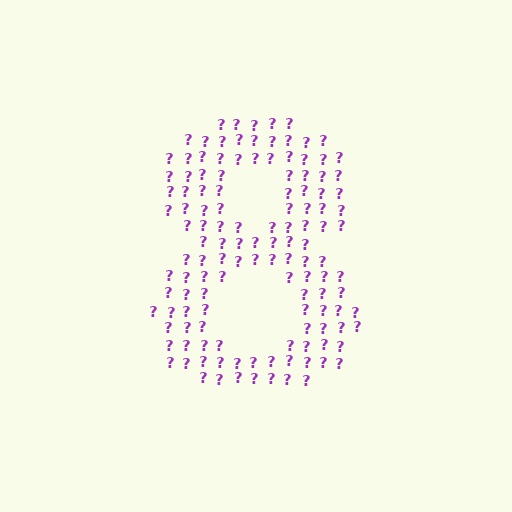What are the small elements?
The small elements are question marks.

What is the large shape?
The large shape is the digit 8.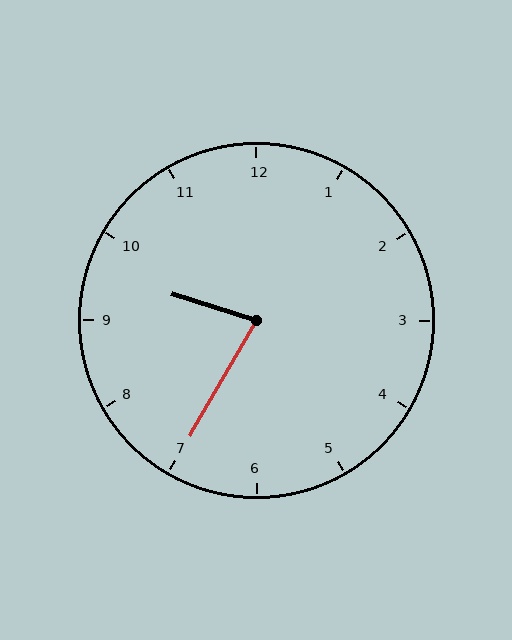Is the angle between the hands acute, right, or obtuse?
It is acute.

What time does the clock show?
9:35.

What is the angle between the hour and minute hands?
Approximately 78 degrees.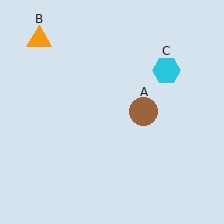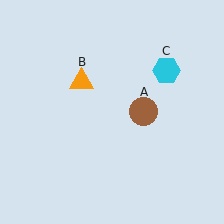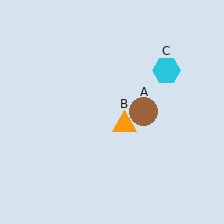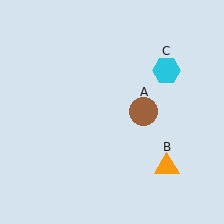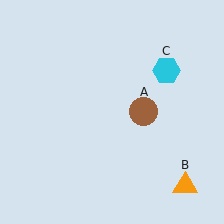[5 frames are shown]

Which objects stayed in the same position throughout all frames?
Brown circle (object A) and cyan hexagon (object C) remained stationary.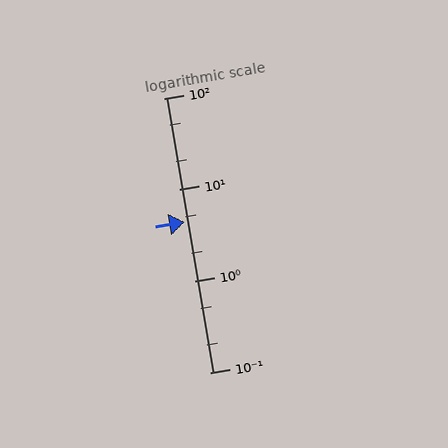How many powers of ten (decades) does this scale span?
The scale spans 3 decades, from 0.1 to 100.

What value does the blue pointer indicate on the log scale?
The pointer indicates approximately 4.4.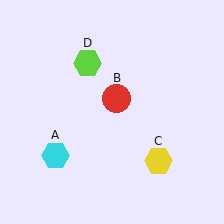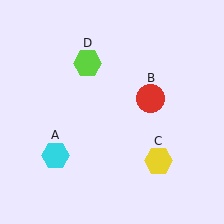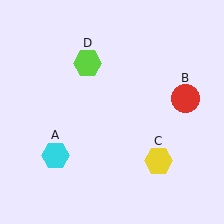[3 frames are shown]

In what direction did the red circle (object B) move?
The red circle (object B) moved right.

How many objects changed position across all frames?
1 object changed position: red circle (object B).